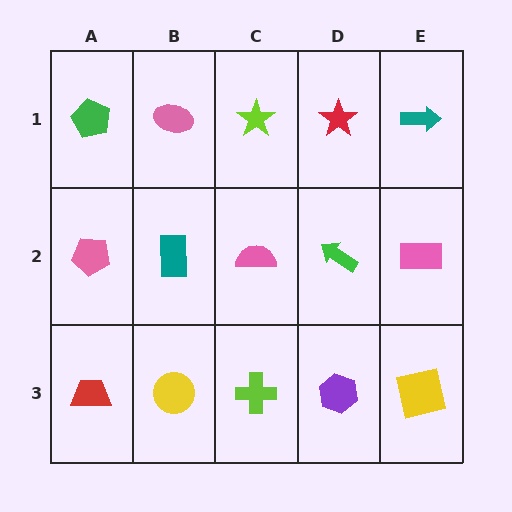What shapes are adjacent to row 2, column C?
A lime star (row 1, column C), a lime cross (row 3, column C), a teal rectangle (row 2, column B), a green arrow (row 2, column D).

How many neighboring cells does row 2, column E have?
3.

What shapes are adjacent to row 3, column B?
A teal rectangle (row 2, column B), a red trapezoid (row 3, column A), a lime cross (row 3, column C).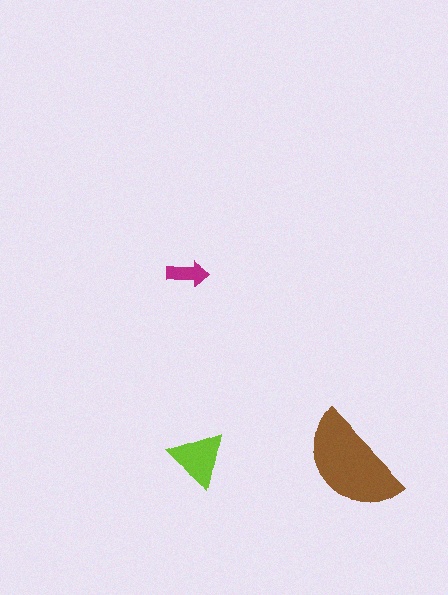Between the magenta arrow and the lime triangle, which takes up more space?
The lime triangle.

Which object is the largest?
The brown semicircle.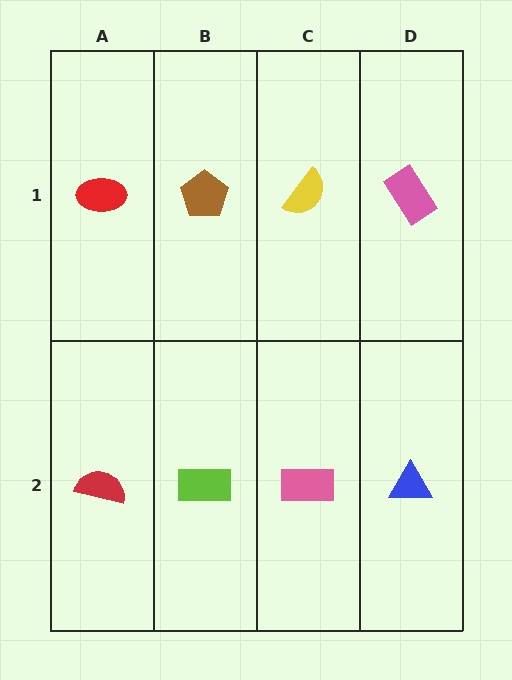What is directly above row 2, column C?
A yellow semicircle.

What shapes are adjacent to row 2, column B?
A brown pentagon (row 1, column B), a red semicircle (row 2, column A), a pink rectangle (row 2, column C).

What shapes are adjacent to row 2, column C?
A yellow semicircle (row 1, column C), a lime rectangle (row 2, column B), a blue triangle (row 2, column D).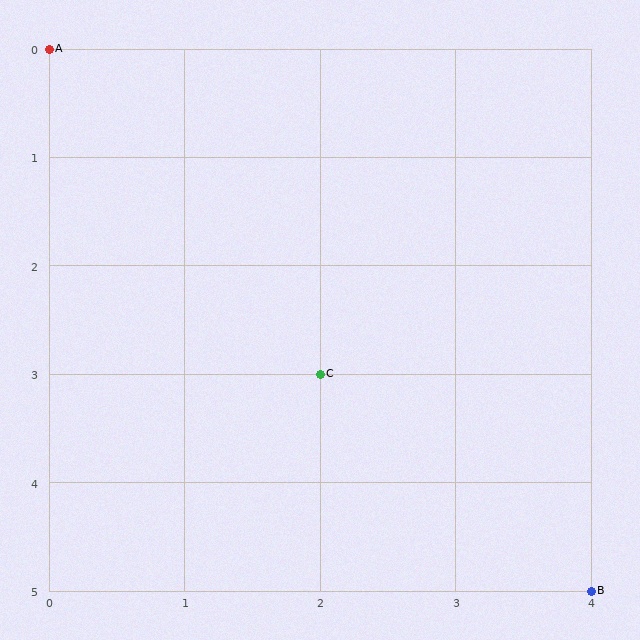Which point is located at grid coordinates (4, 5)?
Point B is at (4, 5).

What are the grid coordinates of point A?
Point A is at grid coordinates (0, 0).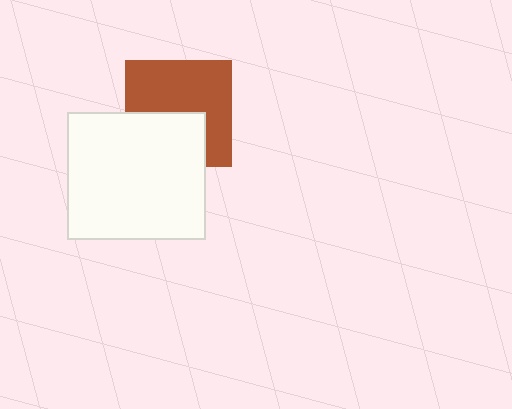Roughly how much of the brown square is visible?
About half of it is visible (roughly 61%).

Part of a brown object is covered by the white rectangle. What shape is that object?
It is a square.